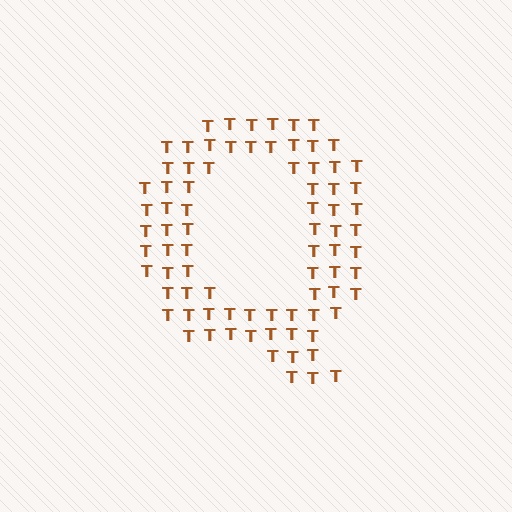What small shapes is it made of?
It is made of small letter T's.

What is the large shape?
The large shape is the letter Q.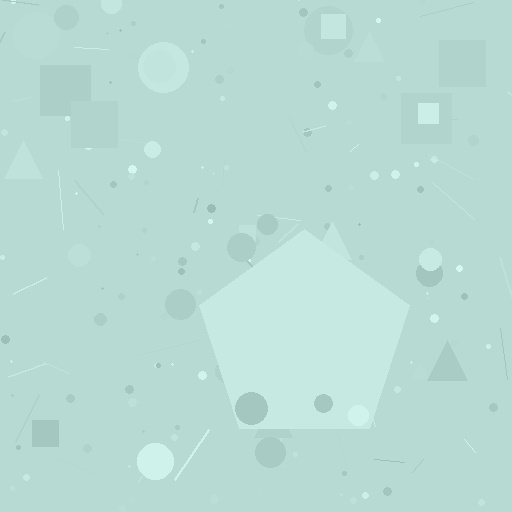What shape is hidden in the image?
A pentagon is hidden in the image.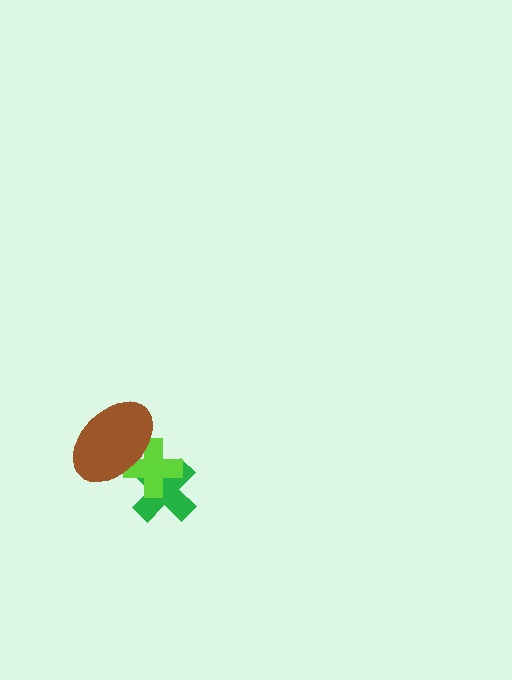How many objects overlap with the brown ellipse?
2 objects overlap with the brown ellipse.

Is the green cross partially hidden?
Yes, it is partially covered by another shape.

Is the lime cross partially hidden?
Yes, it is partially covered by another shape.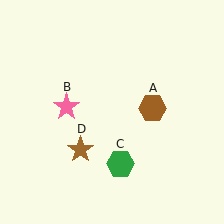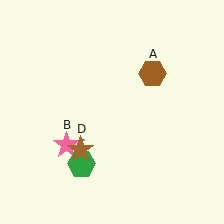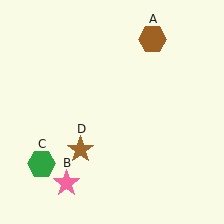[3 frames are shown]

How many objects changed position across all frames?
3 objects changed position: brown hexagon (object A), pink star (object B), green hexagon (object C).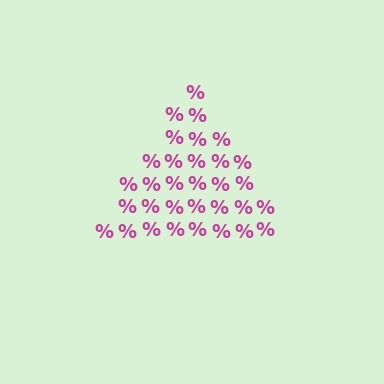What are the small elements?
The small elements are percent signs.